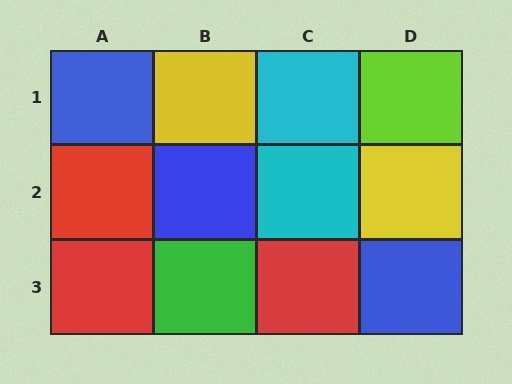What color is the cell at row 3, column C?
Red.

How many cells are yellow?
2 cells are yellow.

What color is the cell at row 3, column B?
Green.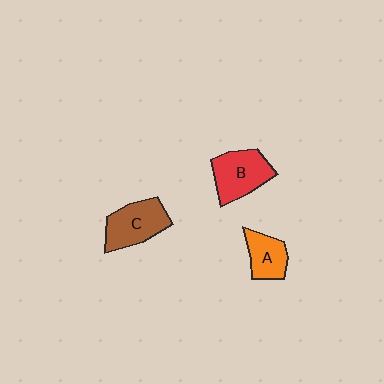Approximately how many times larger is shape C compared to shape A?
Approximately 1.4 times.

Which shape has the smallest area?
Shape A (orange).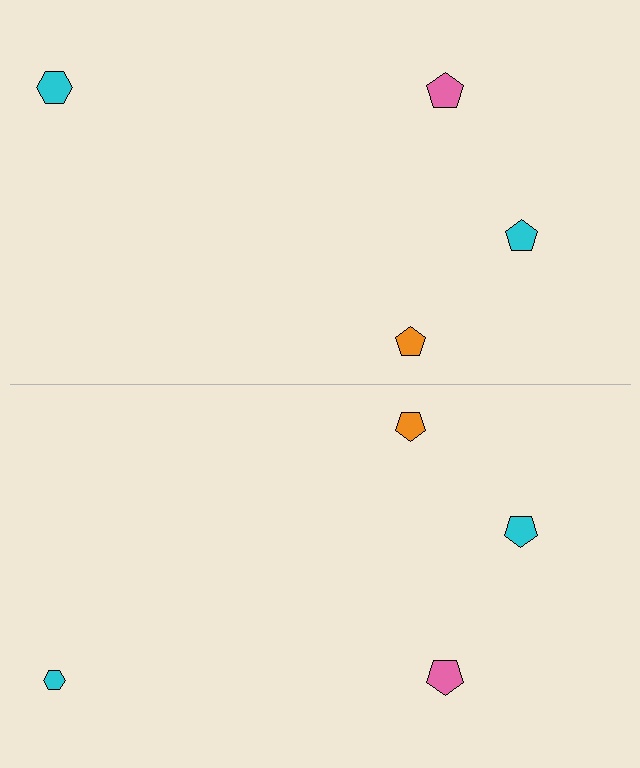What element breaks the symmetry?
The cyan hexagon on the bottom side has a different size than its mirror counterpart.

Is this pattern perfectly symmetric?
No, the pattern is not perfectly symmetric. The cyan hexagon on the bottom side has a different size than its mirror counterpart.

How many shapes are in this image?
There are 8 shapes in this image.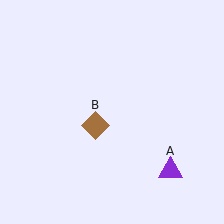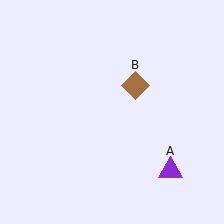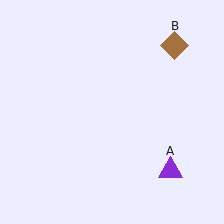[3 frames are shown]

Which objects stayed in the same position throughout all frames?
Purple triangle (object A) remained stationary.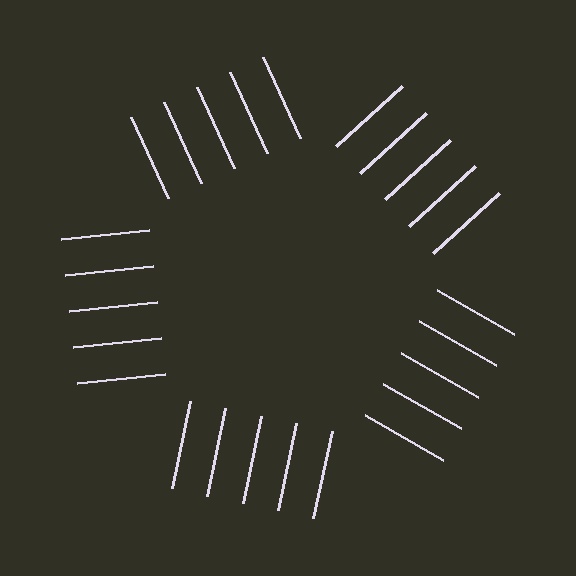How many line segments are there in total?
25 — 5 along each of the 5 edges.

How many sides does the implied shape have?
5 sides — the line-ends trace a pentagon.